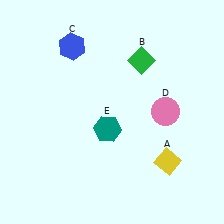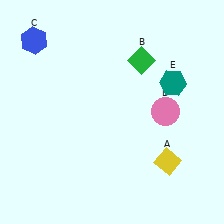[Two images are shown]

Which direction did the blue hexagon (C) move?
The blue hexagon (C) moved left.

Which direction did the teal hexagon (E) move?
The teal hexagon (E) moved right.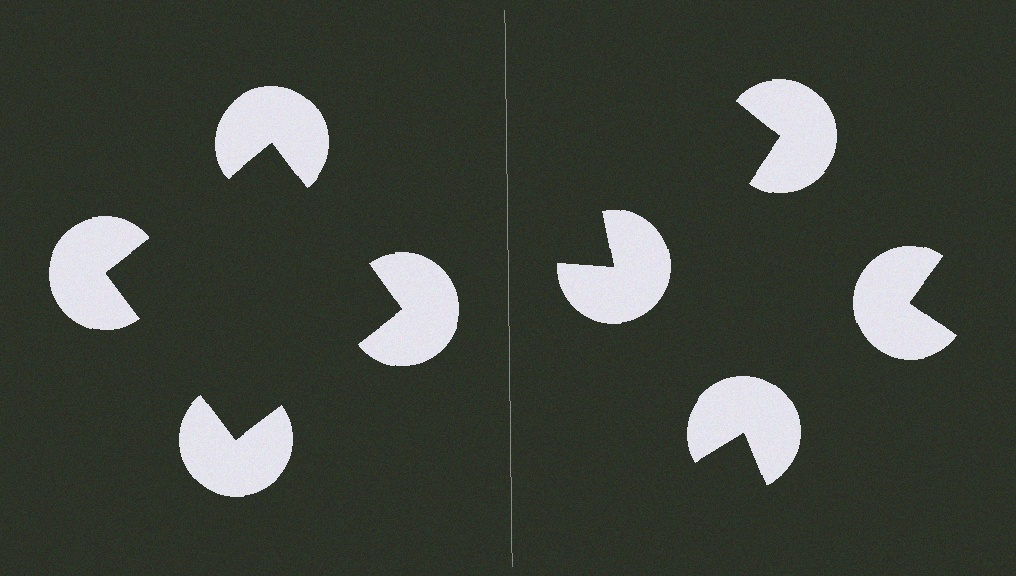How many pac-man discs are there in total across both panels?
8 — 4 on each side.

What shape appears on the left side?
An illusory square.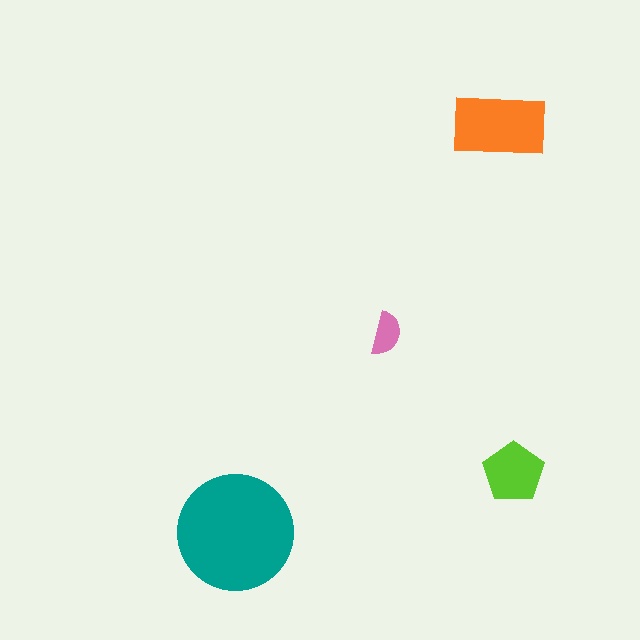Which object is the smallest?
The pink semicircle.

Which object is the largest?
The teal circle.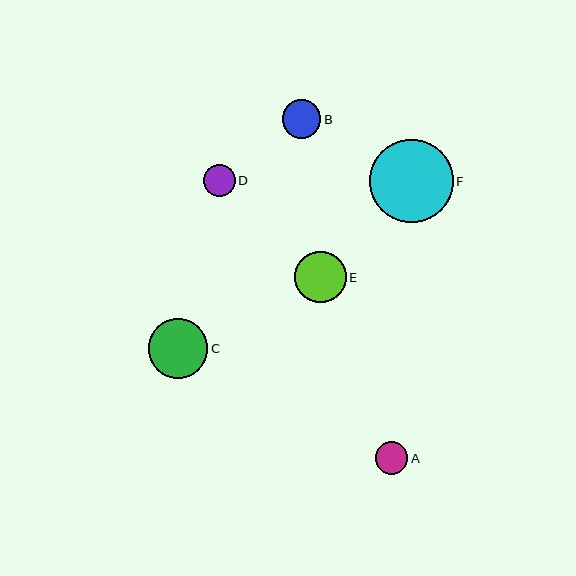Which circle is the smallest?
Circle D is the smallest with a size of approximately 31 pixels.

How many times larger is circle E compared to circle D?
Circle E is approximately 1.6 times the size of circle D.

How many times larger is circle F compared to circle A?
Circle F is approximately 2.6 times the size of circle A.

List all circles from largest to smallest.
From largest to smallest: F, C, E, B, A, D.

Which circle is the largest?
Circle F is the largest with a size of approximately 83 pixels.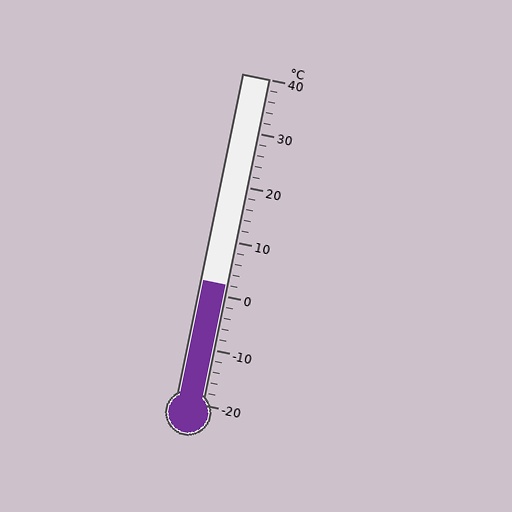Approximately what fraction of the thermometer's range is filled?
The thermometer is filled to approximately 35% of its range.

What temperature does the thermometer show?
The thermometer shows approximately 2°C.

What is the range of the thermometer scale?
The thermometer scale ranges from -20°C to 40°C.